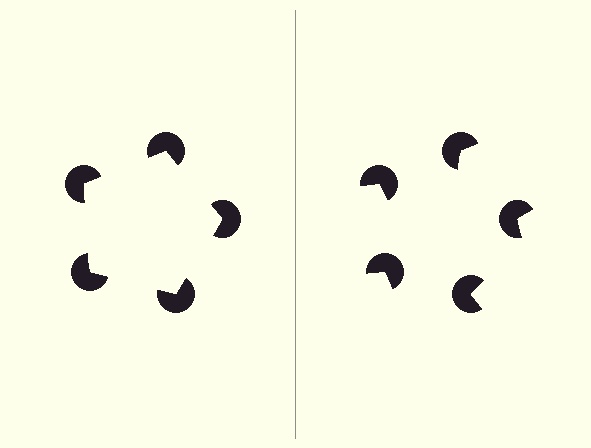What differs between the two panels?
The pac-man discs are positioned identically on both sides; only the wedge orientations differ. On the left they align to a pentagon; on the right they are misaligned.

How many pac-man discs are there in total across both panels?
10 — 5 on each side.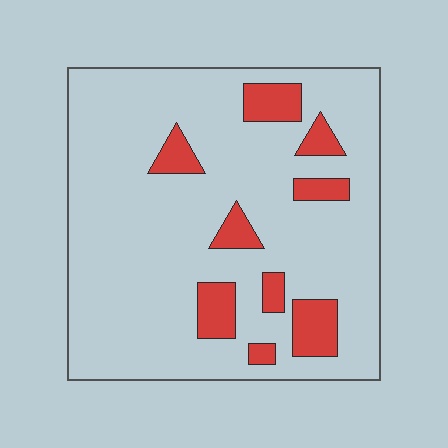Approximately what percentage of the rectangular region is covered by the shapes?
Approximately 15%.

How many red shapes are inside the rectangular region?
9.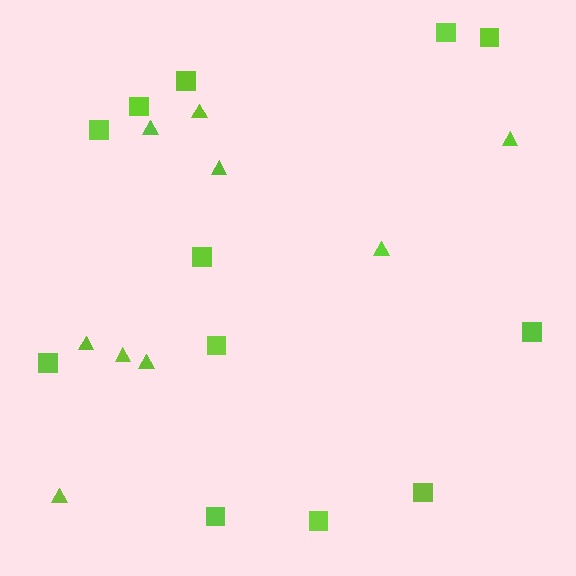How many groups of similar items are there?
There are 2 groups: one group of triangles (9) and one group of squares (12).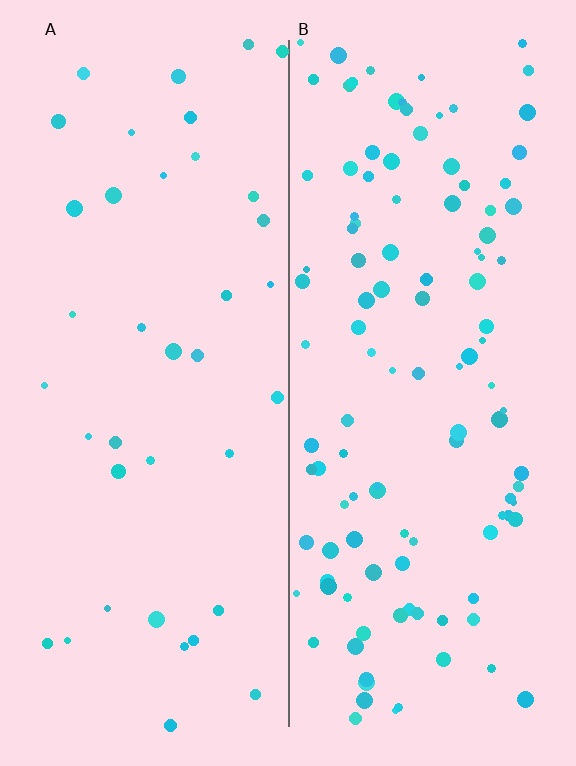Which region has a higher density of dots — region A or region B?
B (the right).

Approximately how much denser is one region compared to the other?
Approximately 3.0× — region B over region A.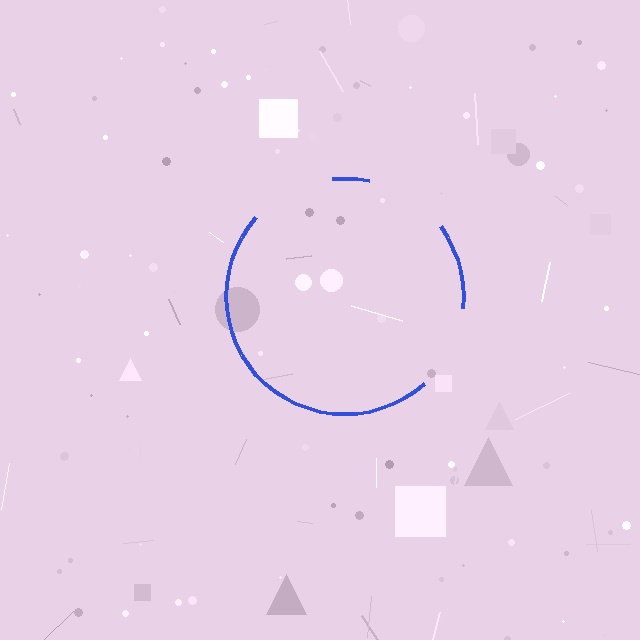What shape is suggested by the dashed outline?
The dashed outline suggests a circle.